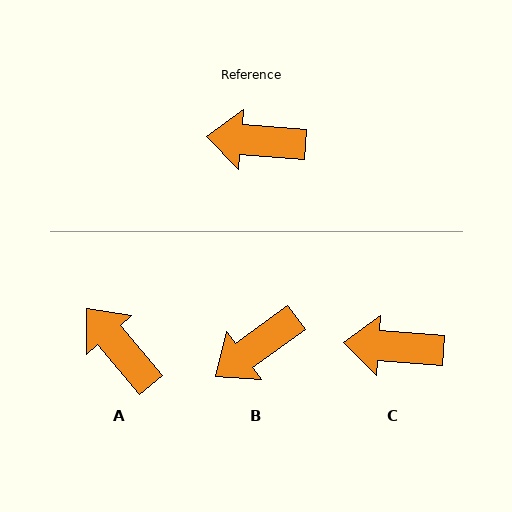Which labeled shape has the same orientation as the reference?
C.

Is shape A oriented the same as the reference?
No, it is off by about 46 degrees.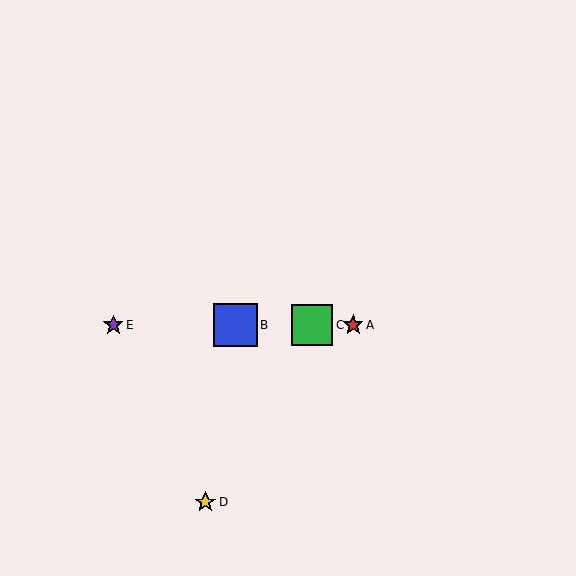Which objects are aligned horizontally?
Objects A, B, C, E are aligned horizontally.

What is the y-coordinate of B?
Object B is at y≈325.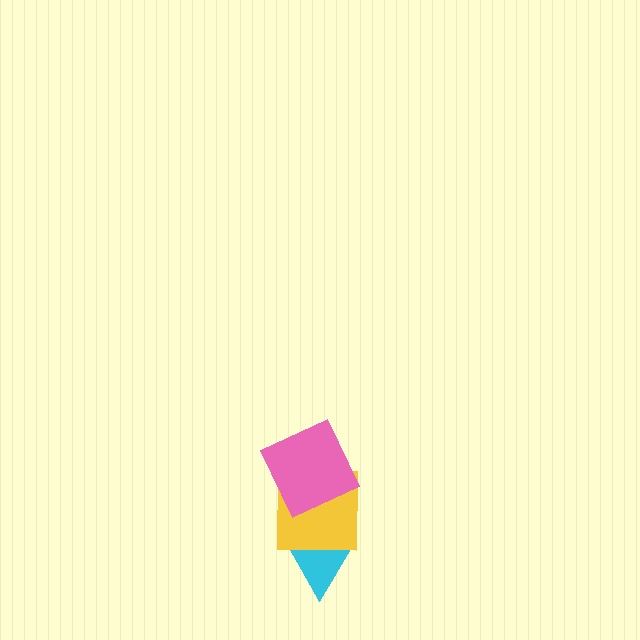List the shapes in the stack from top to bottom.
From top to bottom: the pink square, the yellow square, the cyan triangle.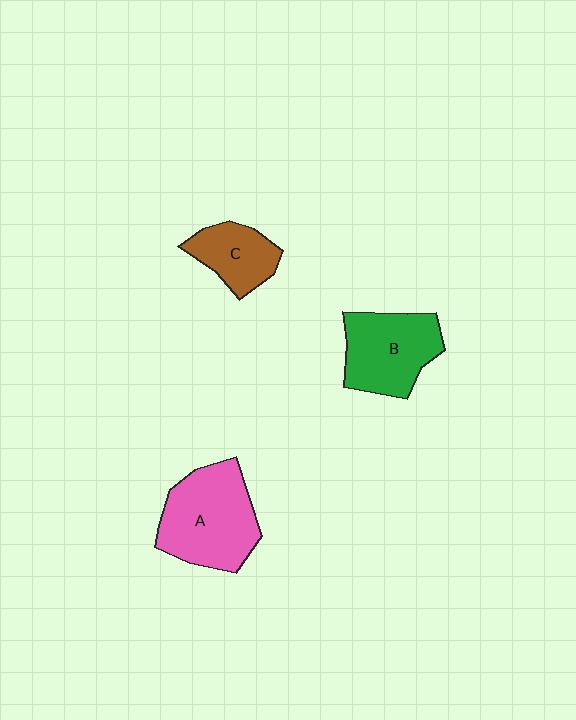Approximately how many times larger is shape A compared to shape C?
Approximately 1.9 times.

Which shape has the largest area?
Shape A (pink).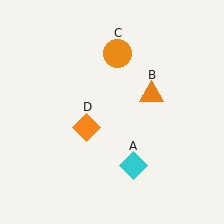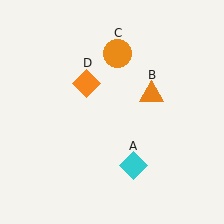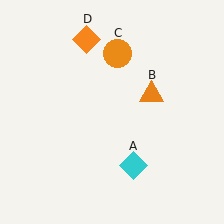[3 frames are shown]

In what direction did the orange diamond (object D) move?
The orange diamond (object D) moved up.